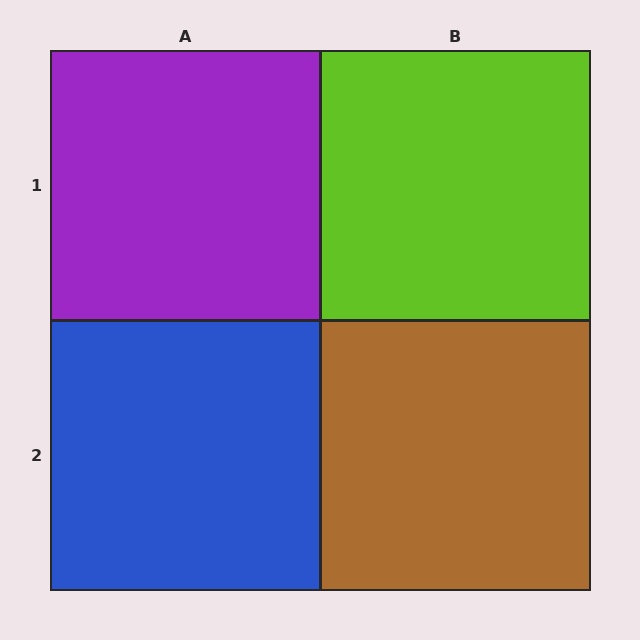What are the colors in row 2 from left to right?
Blue, brown.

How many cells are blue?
1 cell is blue.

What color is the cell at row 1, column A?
Purple.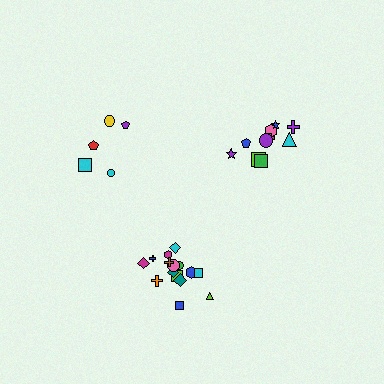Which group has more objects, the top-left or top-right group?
The top-right group.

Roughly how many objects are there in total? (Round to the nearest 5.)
Roughly 30 objects in total.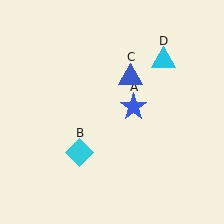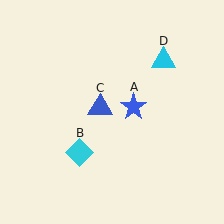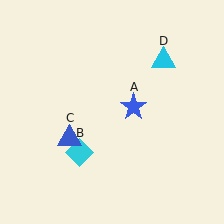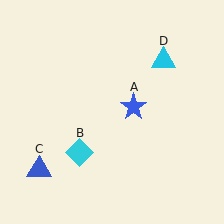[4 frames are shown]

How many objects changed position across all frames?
1 object changed position: blue triangle (object C).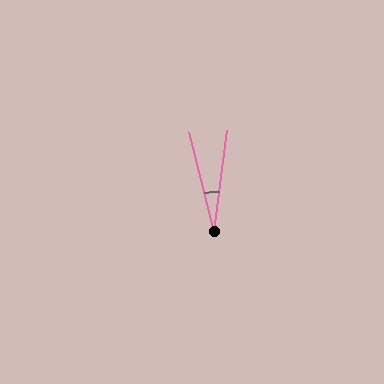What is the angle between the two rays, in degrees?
Approximately 21 degrees.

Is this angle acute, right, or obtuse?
It is acute.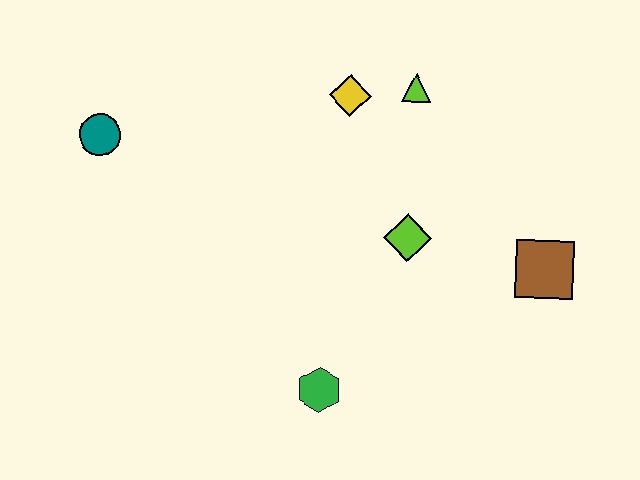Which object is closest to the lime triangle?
The yellow diamond is closest to the lime triangle.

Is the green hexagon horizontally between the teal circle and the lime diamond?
Yes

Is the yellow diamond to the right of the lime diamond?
No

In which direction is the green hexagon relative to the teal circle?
The green hexagon is below the teal circle.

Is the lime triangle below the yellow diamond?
No